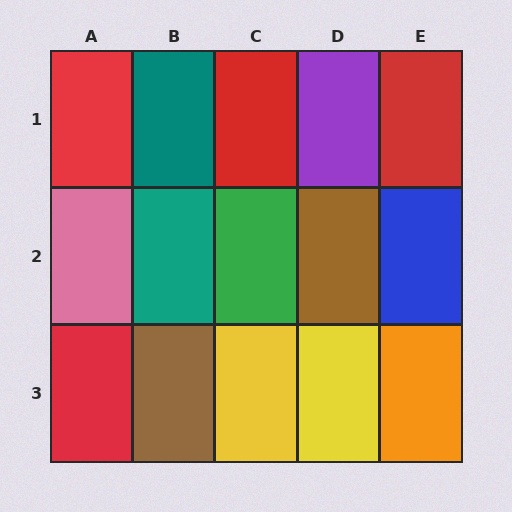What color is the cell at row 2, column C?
Green.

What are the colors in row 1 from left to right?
Red, teal, red, purple, red.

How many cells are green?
1 cell is green.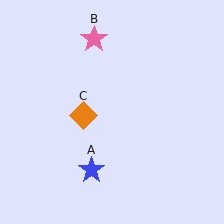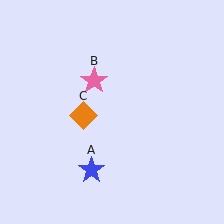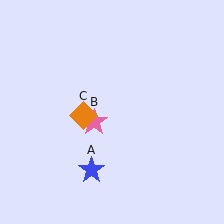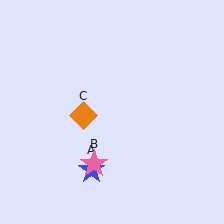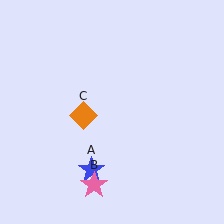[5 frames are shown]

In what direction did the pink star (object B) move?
The pink star (object B) moved down.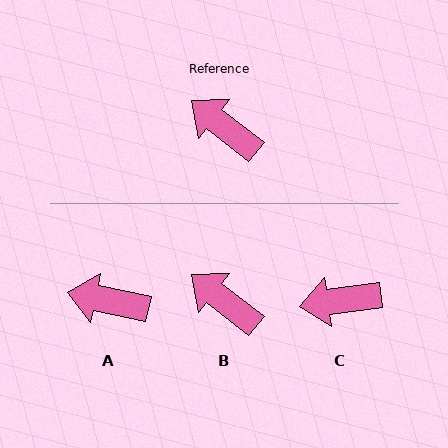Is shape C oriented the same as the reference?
No, it is off by about 46 degrees.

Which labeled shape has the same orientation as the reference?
B.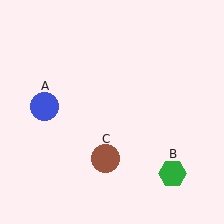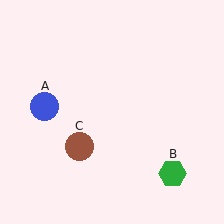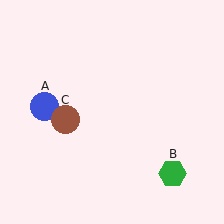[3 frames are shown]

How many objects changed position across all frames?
1 object changed position: brown circle (object C).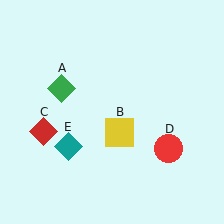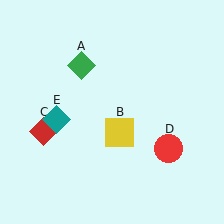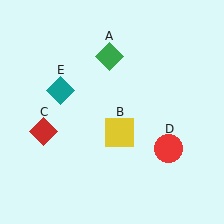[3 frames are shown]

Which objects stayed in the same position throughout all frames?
Yellow square (object B) and red diamond (object C) and red circle (object D) remained stationary.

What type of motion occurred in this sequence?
The green diamond (object A), teal diamond (object E) rotated clockwise around the center of the scene.